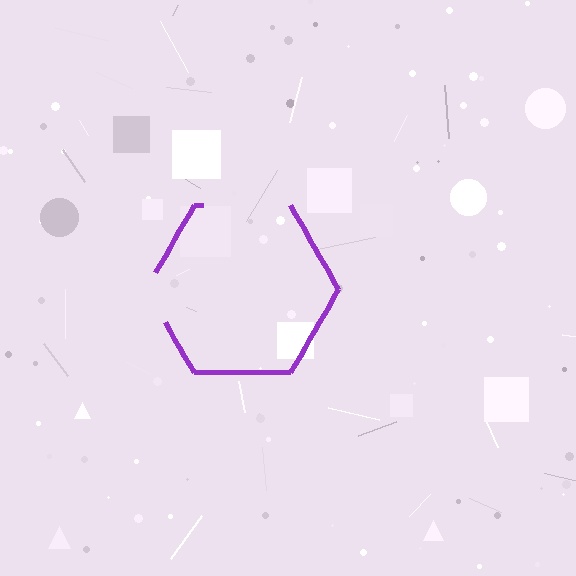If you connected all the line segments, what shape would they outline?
They would outline a hexagon.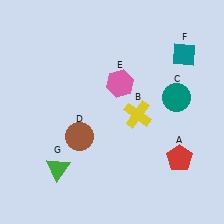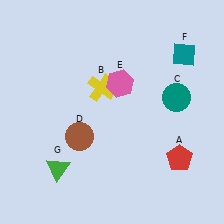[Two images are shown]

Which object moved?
The yellow cross (B) moved left.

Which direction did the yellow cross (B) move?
The yellow cross (B) moved left.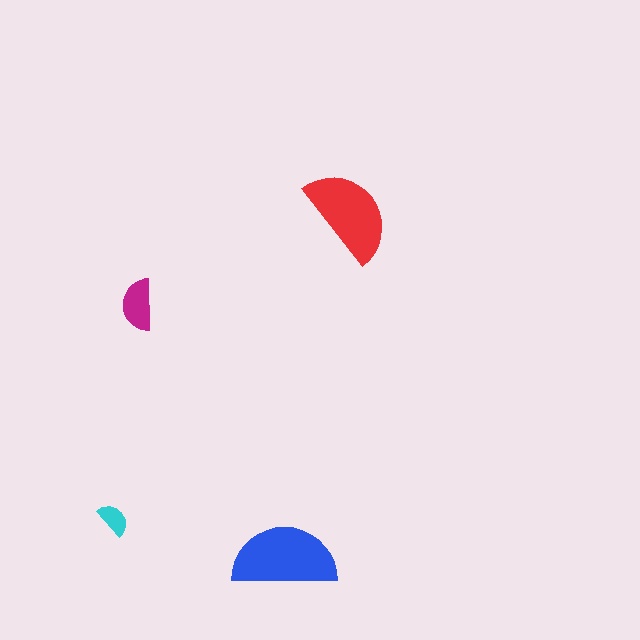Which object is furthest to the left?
The cyan semicircle is leftmost.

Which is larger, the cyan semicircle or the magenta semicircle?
The magenta one.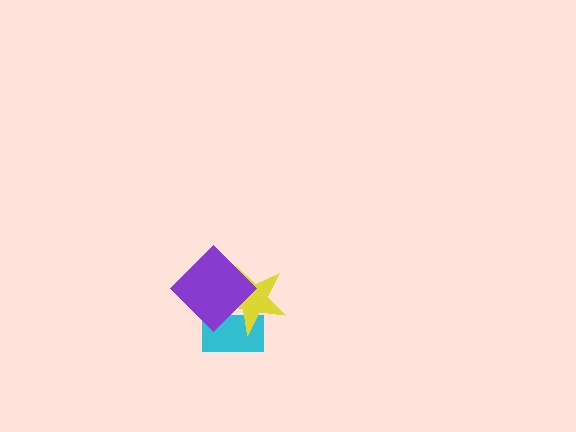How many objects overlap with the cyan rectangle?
2 objects overlap with the cyan rectangle.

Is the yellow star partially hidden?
Yes, it is partially covered by another shape.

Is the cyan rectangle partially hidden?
Yes, it is partially covered by another shape.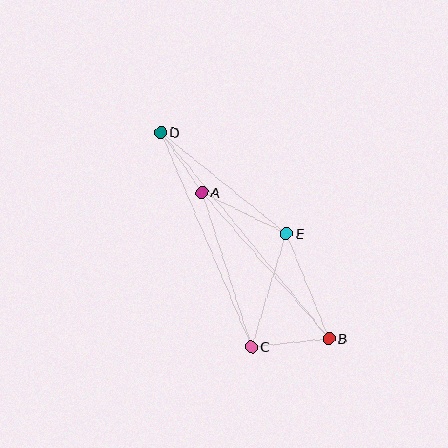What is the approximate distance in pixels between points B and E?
The distance between B and E is approximately 114 pixels.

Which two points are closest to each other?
Points A and D are closest to each other.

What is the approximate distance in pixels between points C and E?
The distance between C and E is approximately 119 pixels.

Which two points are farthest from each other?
Points B and D are farthest from each other.